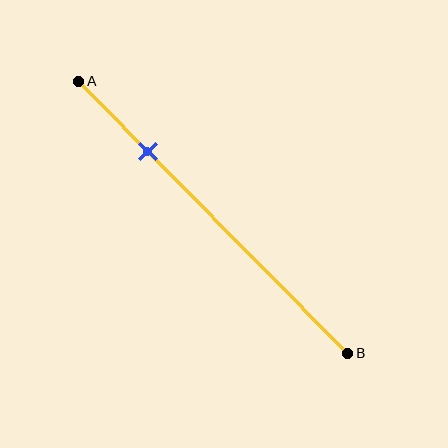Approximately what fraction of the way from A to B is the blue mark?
The blue mark is approximately 25% of the way from A to B.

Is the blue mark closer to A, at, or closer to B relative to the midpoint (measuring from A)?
The blue mark is closer to point A than the midpoint of segment AB.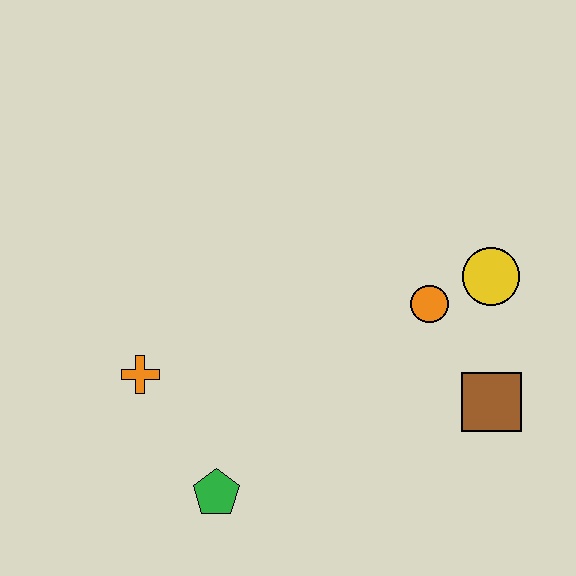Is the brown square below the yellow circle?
Yes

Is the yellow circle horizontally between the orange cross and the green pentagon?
No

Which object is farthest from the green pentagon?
The yellow circle is farthest from the green pentagon.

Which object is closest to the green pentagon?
The orange cross is closest to the green pentagon.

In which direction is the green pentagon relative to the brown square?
The green pentagon is to the left of the brown square.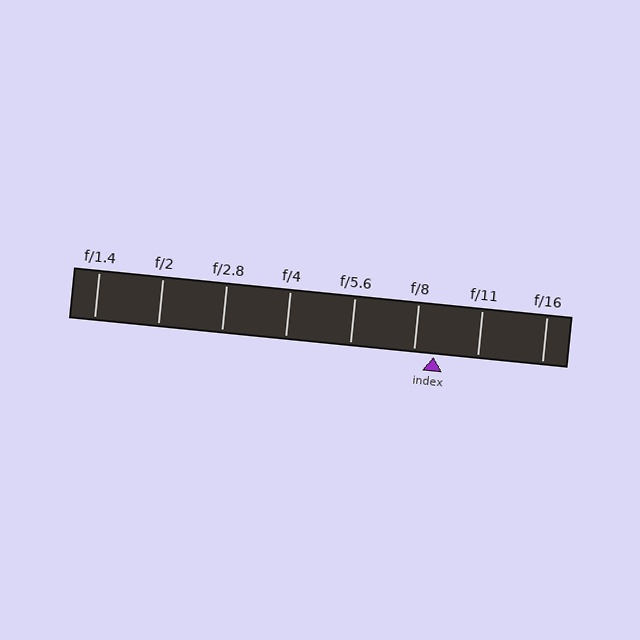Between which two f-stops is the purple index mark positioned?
The index mark is between f/8 and f/11.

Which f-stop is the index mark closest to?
The index mark is closest to f/8.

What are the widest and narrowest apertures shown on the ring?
The widest aperture shown is f/1.4 and the narrowest is f/16.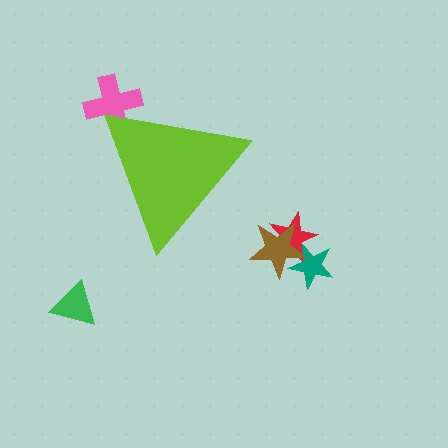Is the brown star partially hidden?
No, the brown star is fully visible.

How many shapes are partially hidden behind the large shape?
1 shape is partially hidden.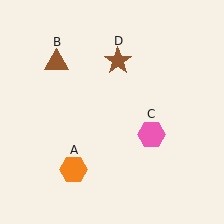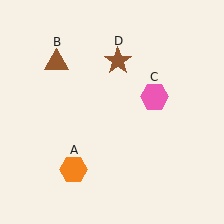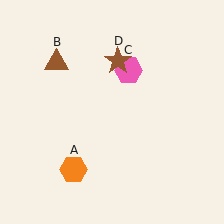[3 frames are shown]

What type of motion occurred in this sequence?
The pink hexagon (object C) rotated counterclockwise around the center of the scene.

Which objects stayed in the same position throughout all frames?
Orange hexagon (object A) and brown triangle (object B) and brown star (object D) remained stationary.